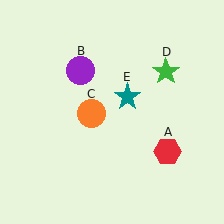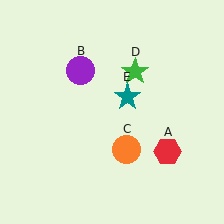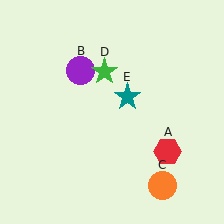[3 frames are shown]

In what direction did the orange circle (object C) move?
The orange circle (object C) moved down and to the right.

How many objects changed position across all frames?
2 objects changed position: orange circle (object C), green star (object D).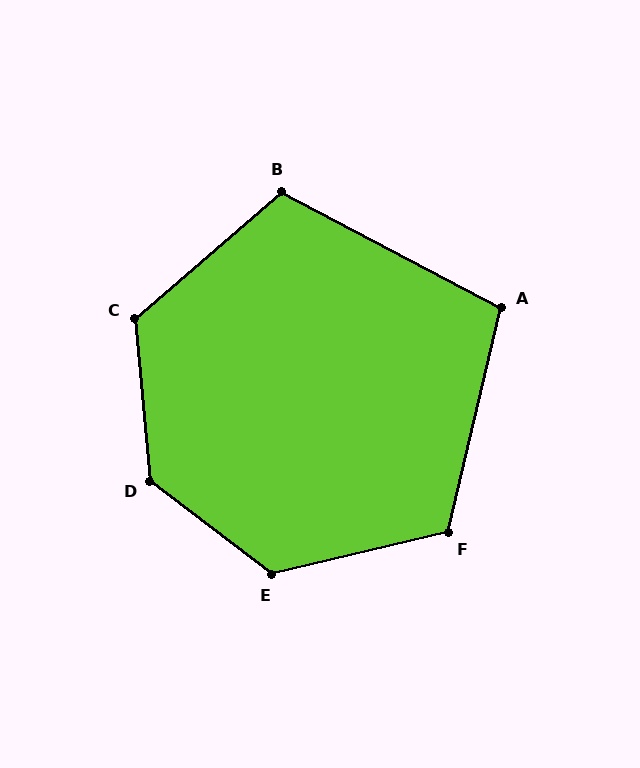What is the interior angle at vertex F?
Approximately 117 degrees (obtuse).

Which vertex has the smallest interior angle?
A, at approximately 105 degrees.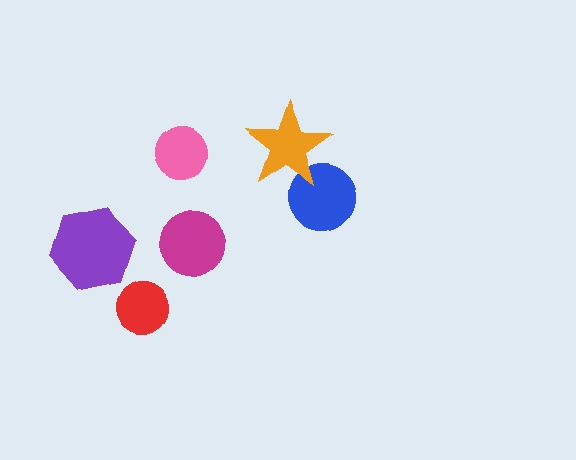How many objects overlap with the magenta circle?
0 objects overlap with the magenta circle.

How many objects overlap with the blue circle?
1 object overlaps with the blue circle.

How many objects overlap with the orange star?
1 object overlaps with the orange star.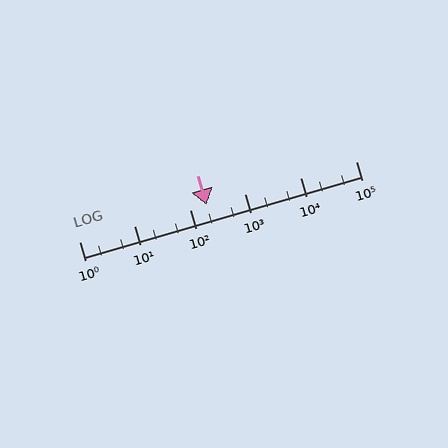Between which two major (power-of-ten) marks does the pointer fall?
The pointer is between 100 and 1000.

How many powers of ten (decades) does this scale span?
The scale spans 5 decades, from 1 to 100000.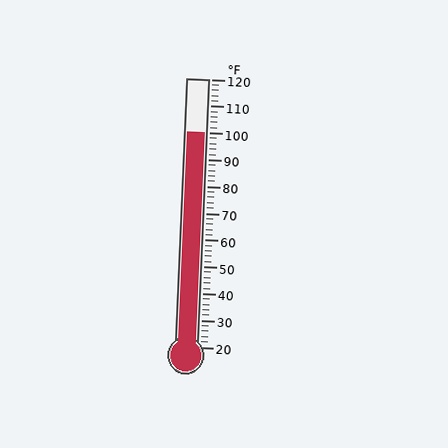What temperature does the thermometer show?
The thermometer shows approximately 100°F.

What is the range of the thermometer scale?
The thermometer scale ranges from 20°F to 120°F.